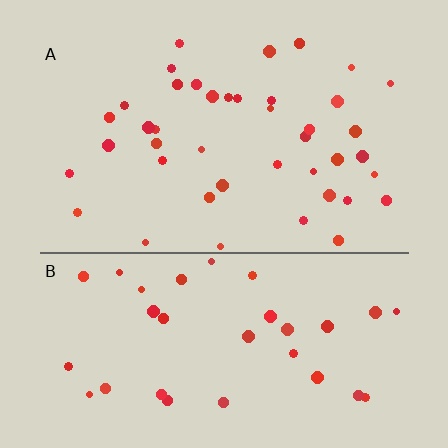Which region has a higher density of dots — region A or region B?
A (the top).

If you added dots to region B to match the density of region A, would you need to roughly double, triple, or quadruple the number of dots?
Approximately double.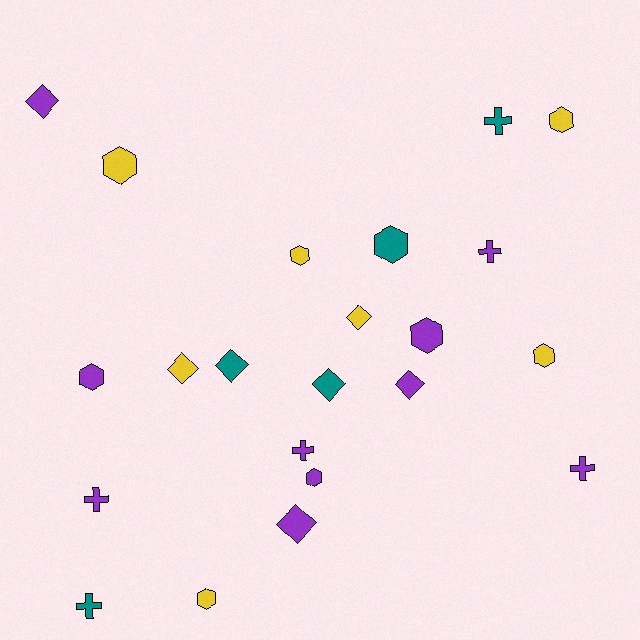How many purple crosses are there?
There are 4 purple crosses.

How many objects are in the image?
There are 22 objects.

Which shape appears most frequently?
Hexagon, with 9 objects.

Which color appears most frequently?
Purple, with 10 objects.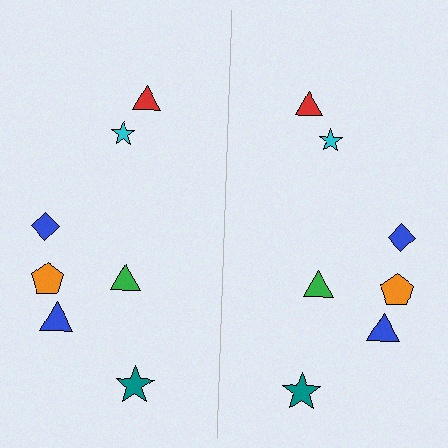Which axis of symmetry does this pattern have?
The pattern has a vertical axis of symmetry running through the center of the image.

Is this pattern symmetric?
Yes, this pattern has bilateral (reflection) symmetry.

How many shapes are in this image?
There are 14 shapes in this image.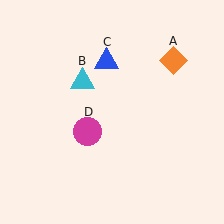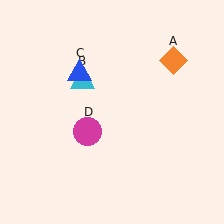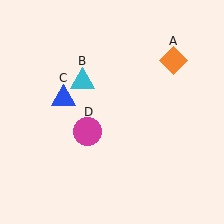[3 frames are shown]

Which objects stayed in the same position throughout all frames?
Orange diamond (object A) and cyan triangle (object B) and magenta circle (object D) remained stationary.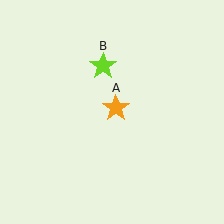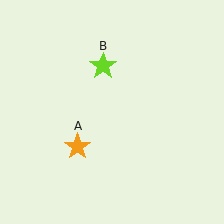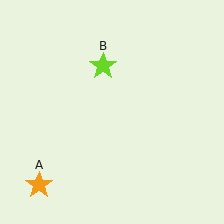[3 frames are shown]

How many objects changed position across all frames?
1 object changed position: orange star (object A).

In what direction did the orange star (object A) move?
The orange star (object A) moved down and to the left.